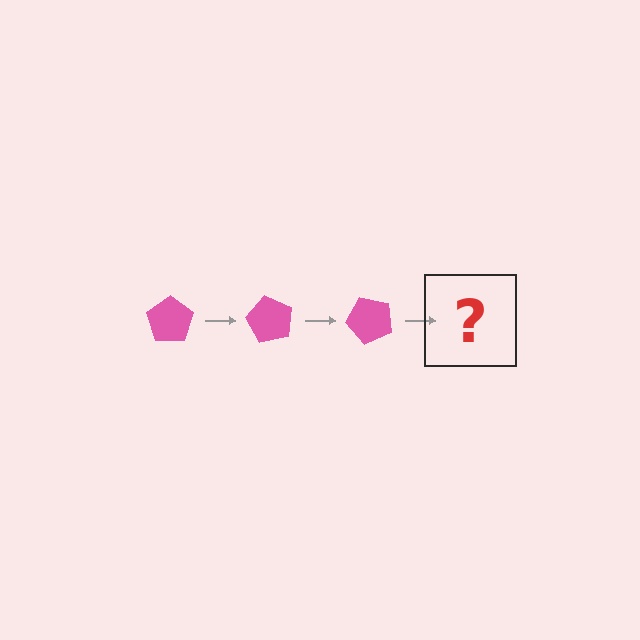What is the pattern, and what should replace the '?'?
The pattern is that the pentagon rotates 60 degrees each step. The '?' should be a pink pentagon rotated 180 degrees.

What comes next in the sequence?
The next element should be a pink pentagon rotated 180 degrees.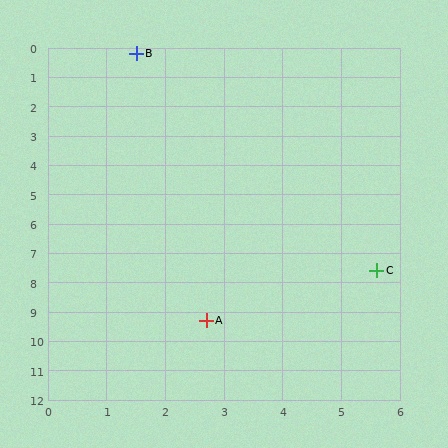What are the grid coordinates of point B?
Point B is at approximately (1.5, 0.2).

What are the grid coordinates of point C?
Point C is at approximately (5.6, 7.6).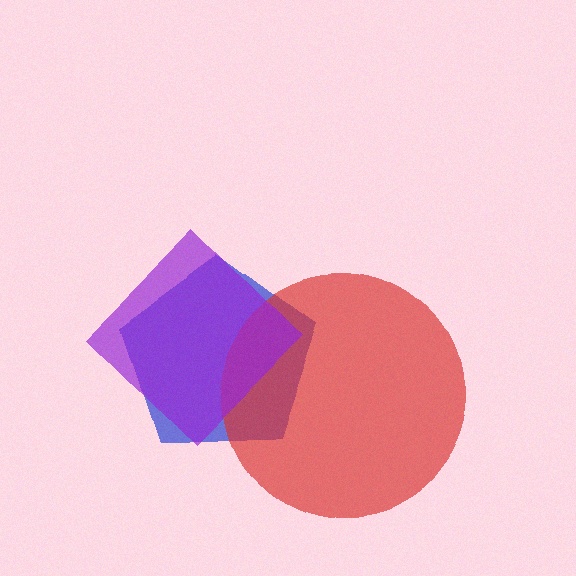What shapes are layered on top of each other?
The layered shapes are: a blue pentagon, a red circle, a purple diamond.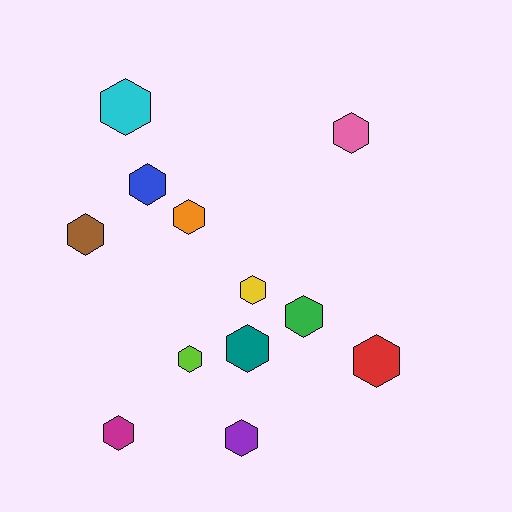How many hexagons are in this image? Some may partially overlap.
There are 12 hexagons.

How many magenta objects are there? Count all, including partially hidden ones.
There is 1 magenta object.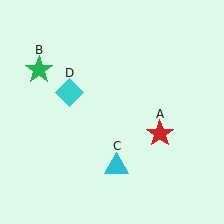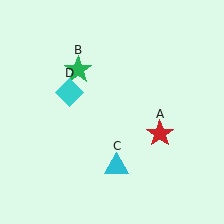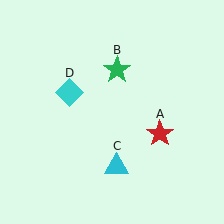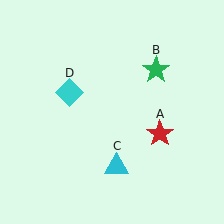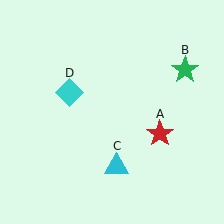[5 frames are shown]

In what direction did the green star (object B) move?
The green star (object B) moved right.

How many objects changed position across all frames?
1 object changed position: green star (object B).